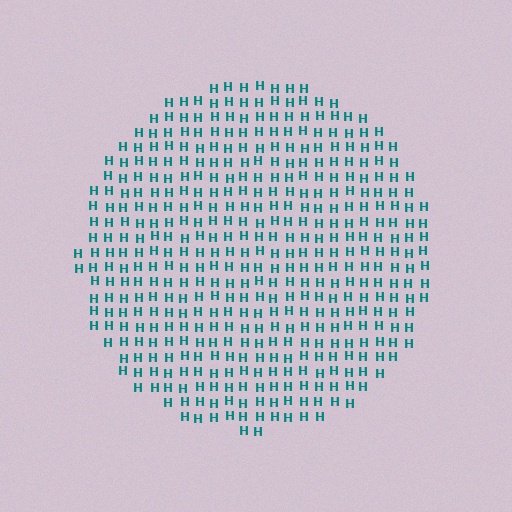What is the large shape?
The large shape is a circle.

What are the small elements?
The small elements are letter H's.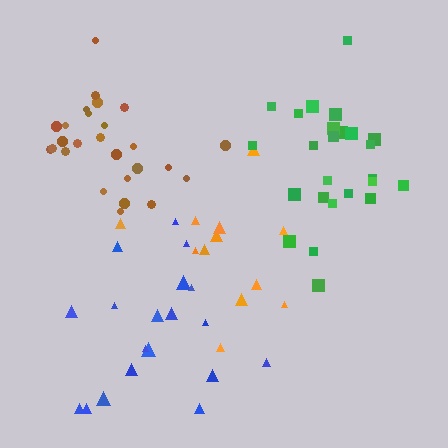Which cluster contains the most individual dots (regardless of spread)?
Brown (26).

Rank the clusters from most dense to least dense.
brown, green, orange, blue.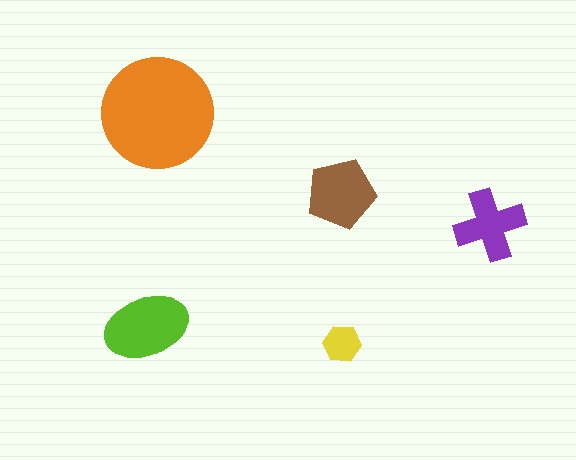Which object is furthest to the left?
The lime ellipse is leftmost.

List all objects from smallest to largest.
The yellow hexagon, the purple cross, the brown pentagon, the lime ellipse, the orange circle.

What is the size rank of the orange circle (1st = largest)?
1st.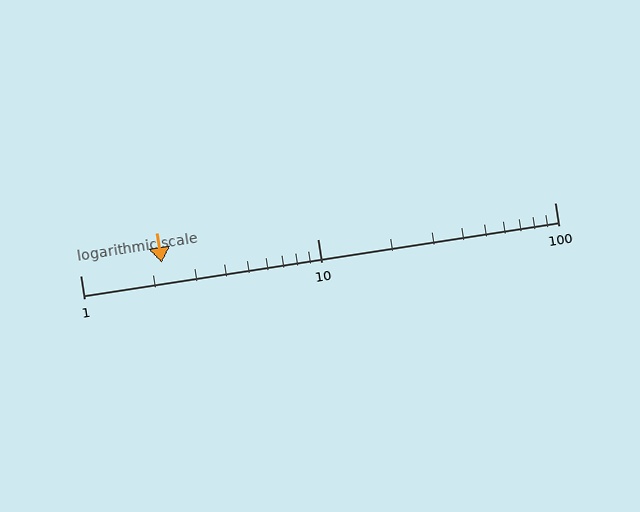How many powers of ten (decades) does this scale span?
The scale spans 2 decades, from 1 to 100.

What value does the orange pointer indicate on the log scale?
The pointer indicates approximately 2.2.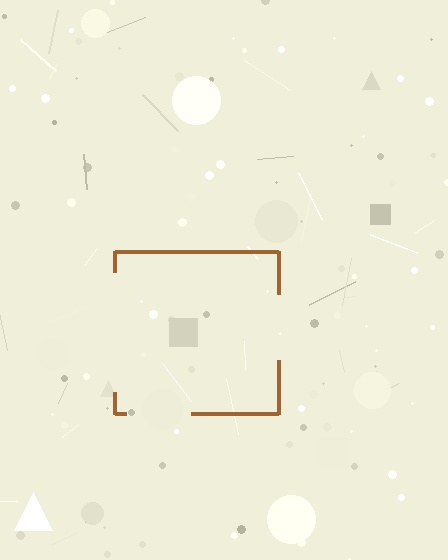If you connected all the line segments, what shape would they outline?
They would outline a square.